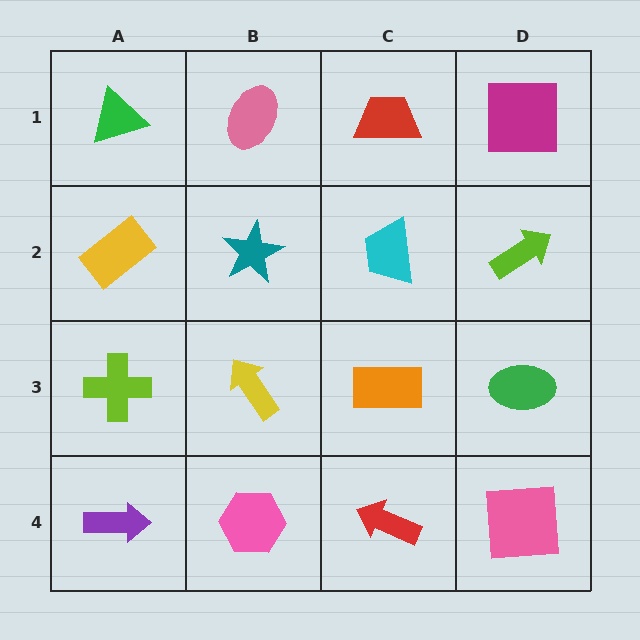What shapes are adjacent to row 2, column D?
A magenta square (row 1, column D), a green ellipse (row 3, column D), a cyan trapezoid (row 2, column C).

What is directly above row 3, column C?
A cyan trapezoid.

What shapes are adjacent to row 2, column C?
A red trapezoid (row 1, column C), an orange rectangle (row 3, column C), a teal star (row 2, column B), a lime arrow (row 2, column D).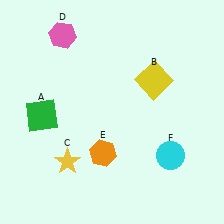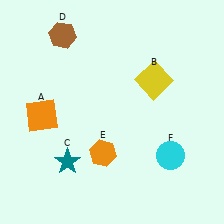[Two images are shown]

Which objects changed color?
A changed from green to orange. C changed from yellow to teal. D changed from pink to brown.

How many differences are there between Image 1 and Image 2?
There are 3 differences between the two images.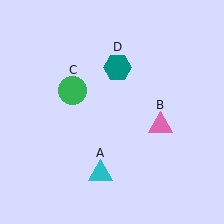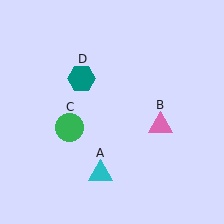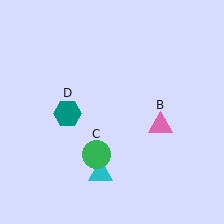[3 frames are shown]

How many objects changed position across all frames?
2 objects changed position: green circle (object C), teal hexagon (object D).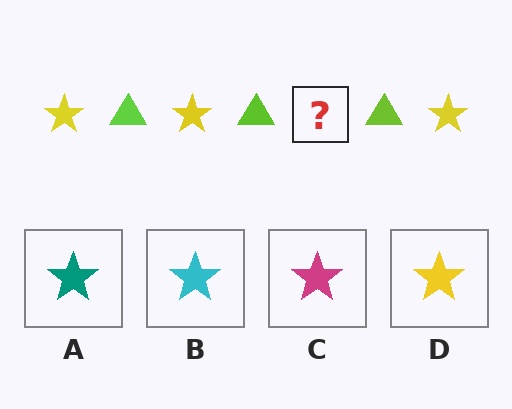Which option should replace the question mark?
Option D.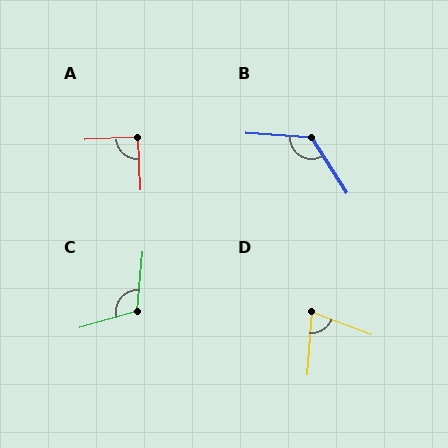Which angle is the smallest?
D, at approximately 73 degrees.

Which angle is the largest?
B, at approximately 127 degrees.